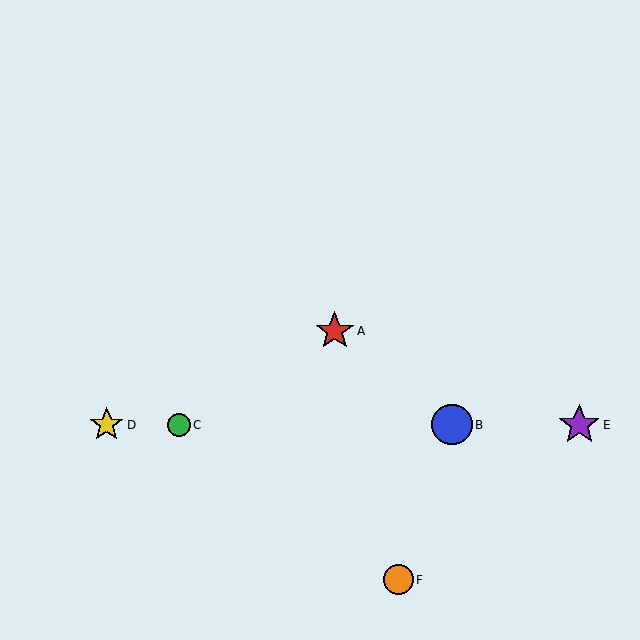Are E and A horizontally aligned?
No, E is at y≈425 and A is at y≈331.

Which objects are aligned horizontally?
Objects B, C, D, E are aligned horizontally.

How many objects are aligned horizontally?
4 objects (B, C, D, E) are aligned horizontally.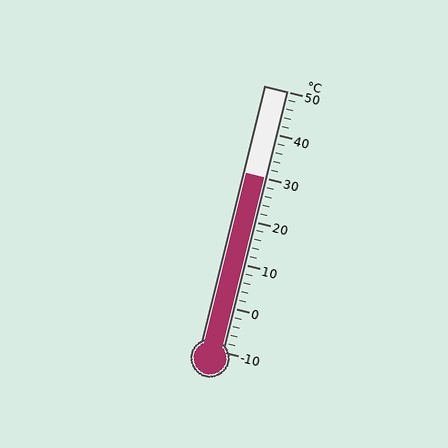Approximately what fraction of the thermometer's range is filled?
The thermometer is filled to approximately 65% of its range.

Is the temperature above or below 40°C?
The temperature is below 40°C.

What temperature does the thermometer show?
The thermometer shows approximately 30°C.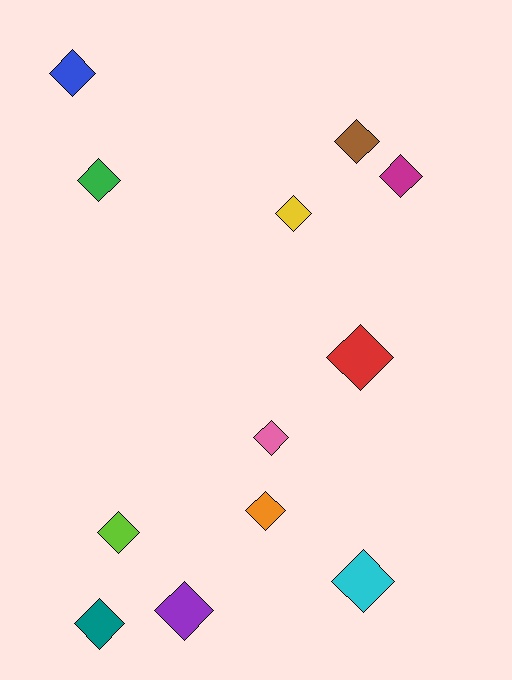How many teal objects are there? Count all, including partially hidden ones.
There is 1 teal object.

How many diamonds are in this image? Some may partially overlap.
There are 12 diamonds.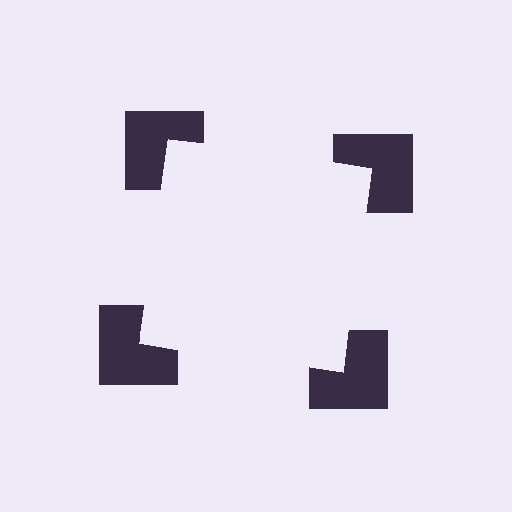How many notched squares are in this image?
There are 4 — one at each vertex of the illusory square.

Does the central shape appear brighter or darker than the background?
It typically appears slightly brighter than the background, even though no actual brightness change is drawn.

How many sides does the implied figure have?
4 sides.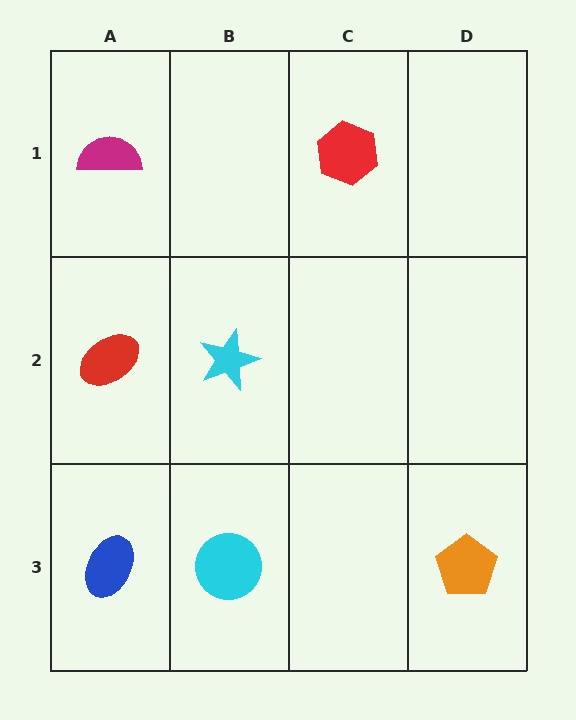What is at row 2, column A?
A red ellipse.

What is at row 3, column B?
A cyan circle.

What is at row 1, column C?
A red hexagon.